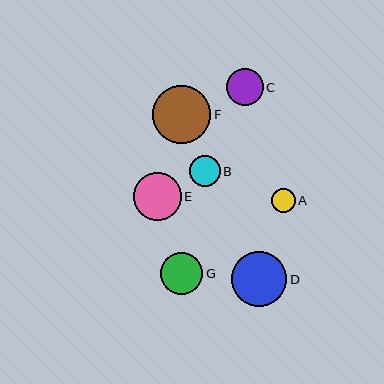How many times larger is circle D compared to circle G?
Circle D is approximately 1.3 times the size of circle G.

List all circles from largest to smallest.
From largest to smallest: F, D, E, G, C, B, A.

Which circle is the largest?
Circle F is the largest with a size of approximately 58 pixels.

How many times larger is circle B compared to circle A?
Circle B is approximately 1.3 times the size of circle A.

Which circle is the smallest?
Circle A is the smallest with a size of approximately 24 pixels.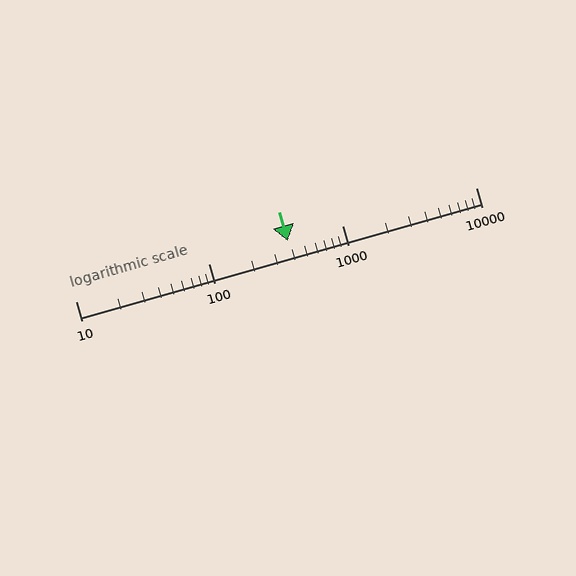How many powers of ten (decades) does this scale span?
The scale spans 3 decades, from 10 to 10000.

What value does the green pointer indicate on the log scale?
The pointer indicates approximately 390.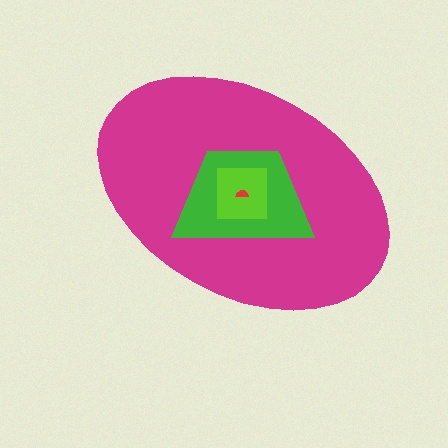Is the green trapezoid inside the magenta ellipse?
Yes.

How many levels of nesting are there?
4.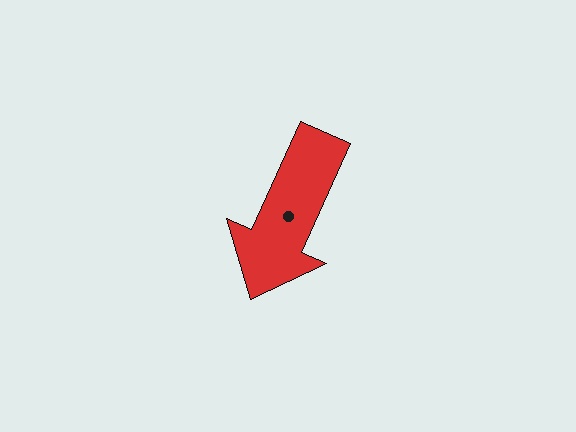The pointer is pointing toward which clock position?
Roughly 7 o'clock.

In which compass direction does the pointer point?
Southwest.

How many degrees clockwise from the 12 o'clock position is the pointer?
Approximately 204 degrees.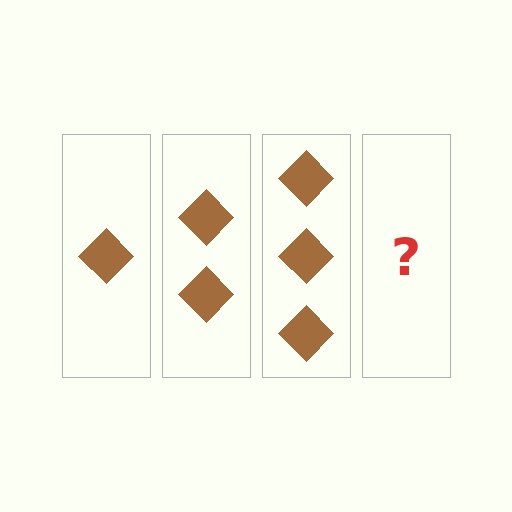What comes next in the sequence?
The next element should be 4 diamonds.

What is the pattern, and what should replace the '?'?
The pattern is that each step adds one more diamond. The '?' should be 4 diamonds.